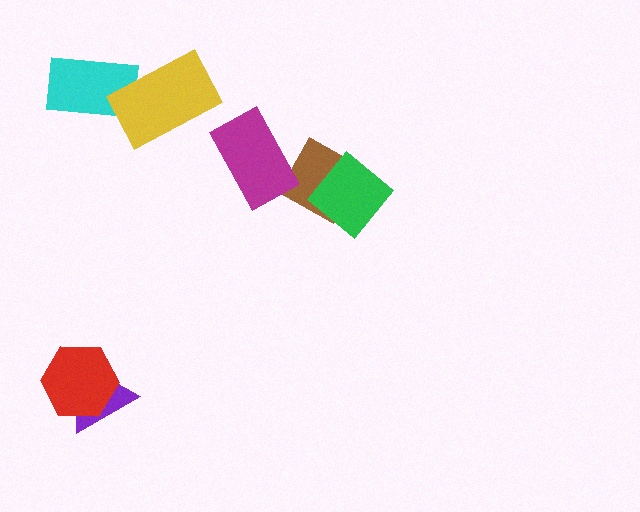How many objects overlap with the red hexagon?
1 object overlaps with the red hexagon.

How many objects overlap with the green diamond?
1 object overlaps with the green diamond.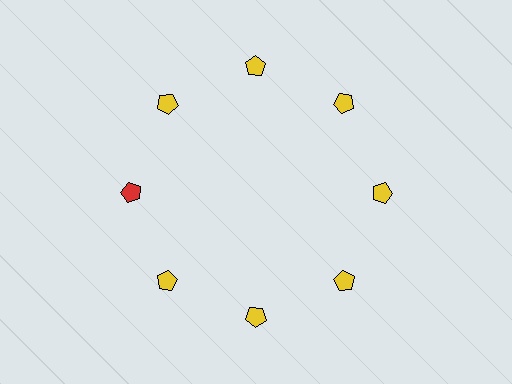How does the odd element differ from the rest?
It has a different color: red instead of yellow.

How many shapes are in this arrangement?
There are 8 shapes arranged in a ring pattern.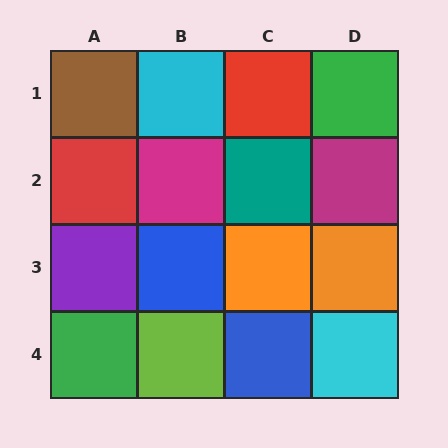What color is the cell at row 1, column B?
Cyan.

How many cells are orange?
2 cells are orange.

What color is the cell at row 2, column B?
Magenta.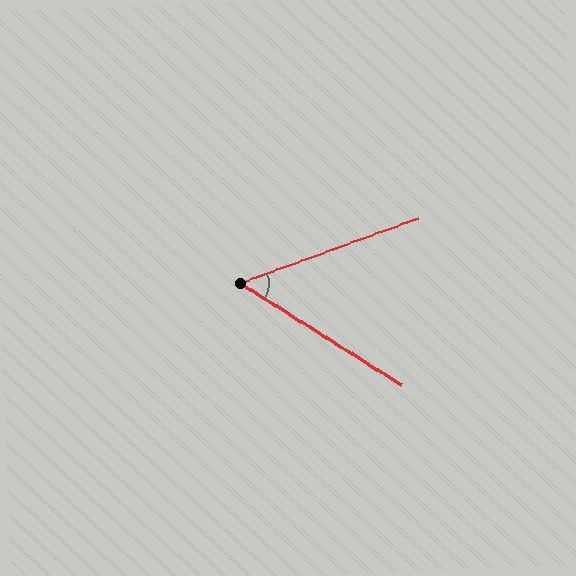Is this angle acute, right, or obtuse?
It is acute.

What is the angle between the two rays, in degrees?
Approximately 53 degrees.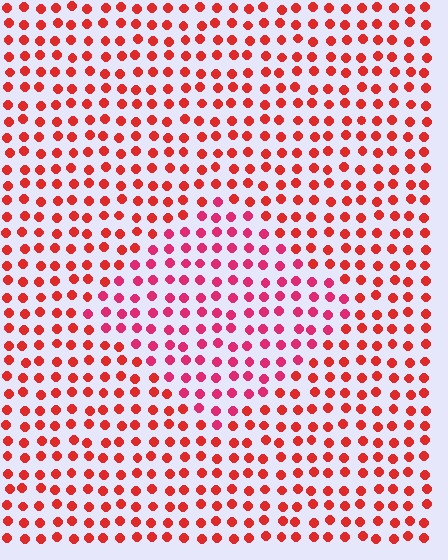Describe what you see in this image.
The image is filled with small red elements in a uniform arrangement. A diamond-shaped region is visible where the elements are tinted to a slightly different hue, forming a subtle color boundary.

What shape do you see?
I see a diamond.